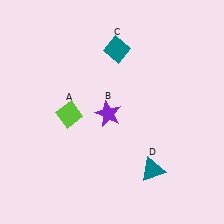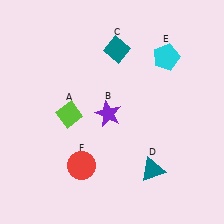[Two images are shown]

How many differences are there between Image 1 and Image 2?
There are 2 differences between the two images.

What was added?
A cyan pentagon (E), a red circle (F) were added in Image 2.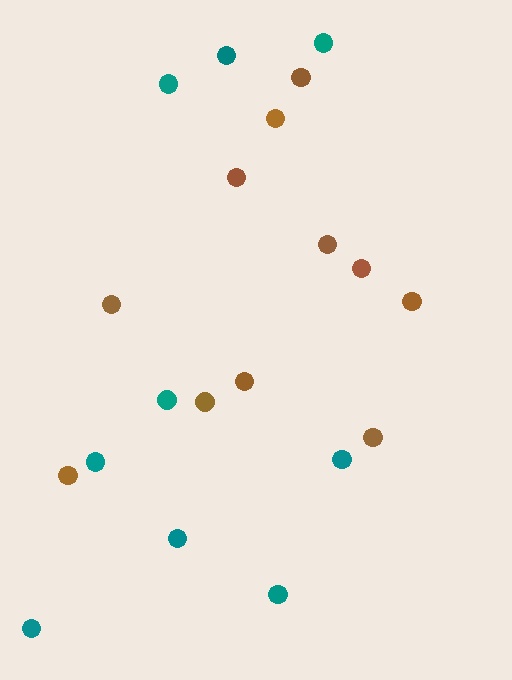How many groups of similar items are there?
There are 2 groups: one group of brown circles (11) and one group of teal circles (9).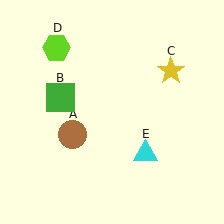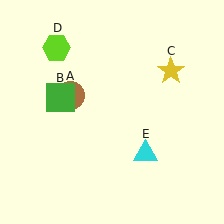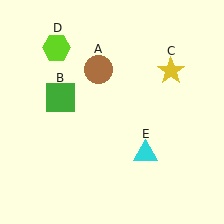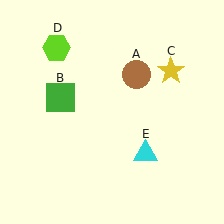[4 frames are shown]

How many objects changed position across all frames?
1 object changed position: brown circle (object A).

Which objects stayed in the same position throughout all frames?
Green square (object B) and yellow star (object C) and lime hexagon (object D) and cyan triangle (object E) remained stationary.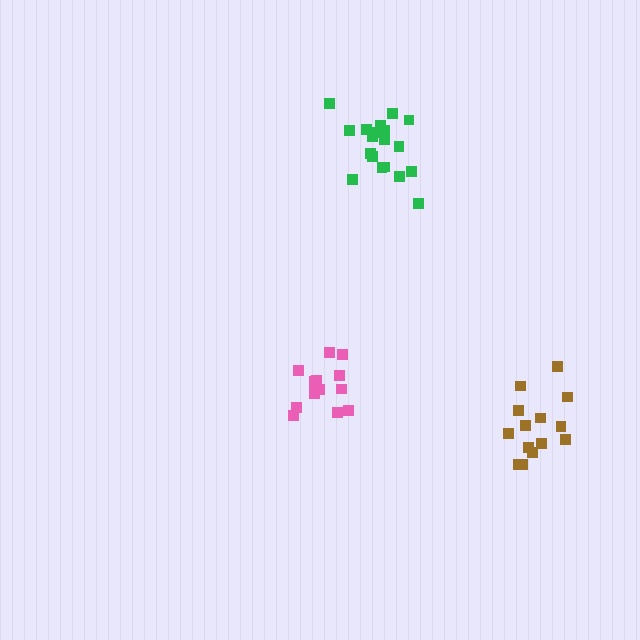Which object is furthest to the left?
The pink cluster is leftmost.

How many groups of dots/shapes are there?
There are 3 groups.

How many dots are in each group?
Group 1: 14 dots, Group 2: 14 dots, Group 3: 19 dots (47 total).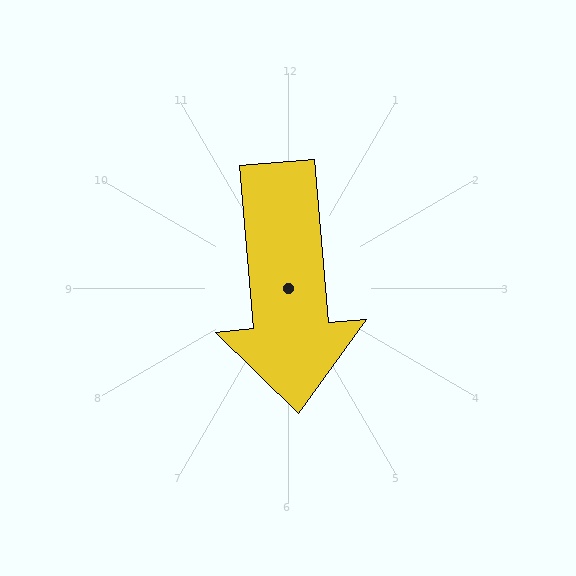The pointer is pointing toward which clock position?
Roughly 6 o'clock.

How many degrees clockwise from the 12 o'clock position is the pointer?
Approximately 175 degrees.